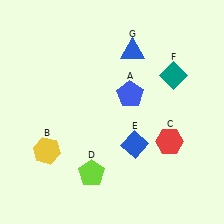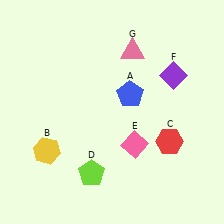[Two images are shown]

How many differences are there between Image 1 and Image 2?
There are 3 differences between the two images.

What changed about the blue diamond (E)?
In Image 1, E is blue. In Image 2, it changed to pink.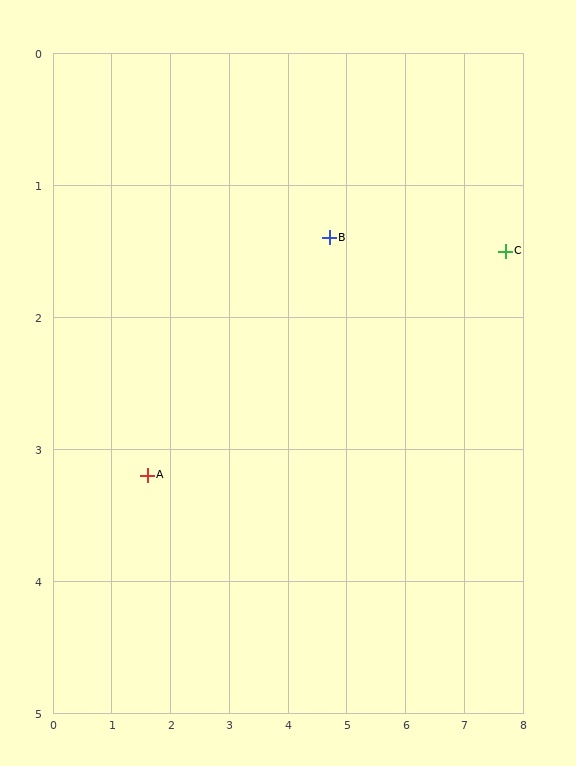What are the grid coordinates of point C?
Point C is at approximately (7.7, 1.5).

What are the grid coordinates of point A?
Point A is at approximately (1.6, 3.2).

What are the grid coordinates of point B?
Point B is at approximately (4.7, 1.4).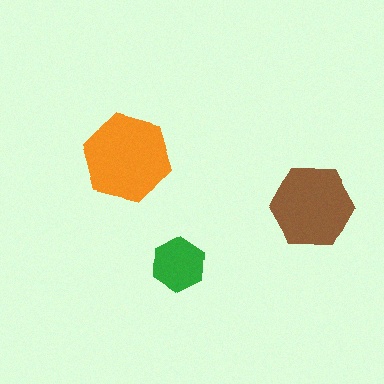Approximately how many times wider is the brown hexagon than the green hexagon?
About 1.5 times wider.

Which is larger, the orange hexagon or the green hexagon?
The orange one.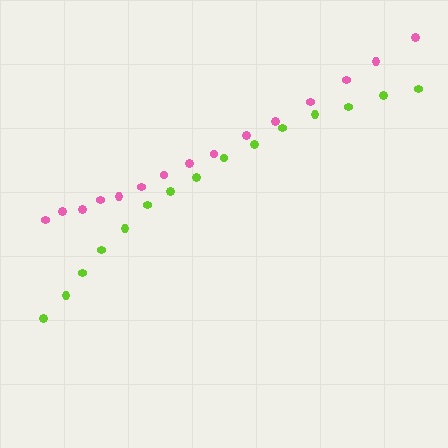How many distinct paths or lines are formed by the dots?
There are 2 distinct paths.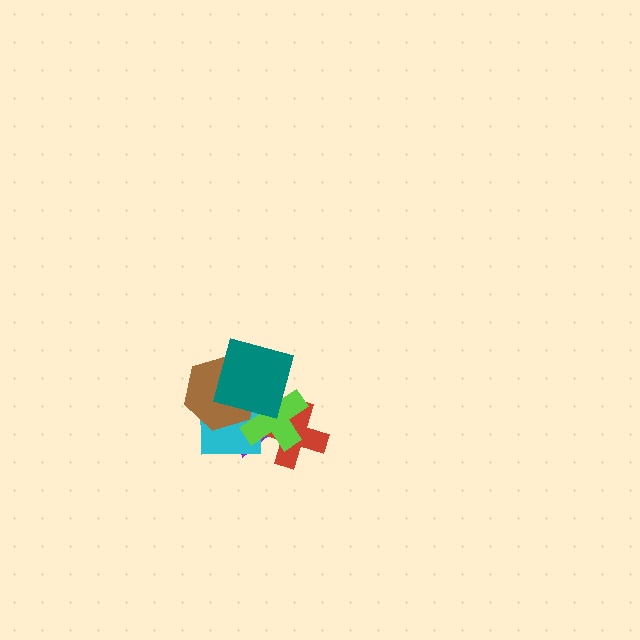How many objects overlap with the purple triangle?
5 objects overlap with the purple triangle.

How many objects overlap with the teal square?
4 objects overlap with the teal square.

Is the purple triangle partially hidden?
Yes, it is partially covered by another shape.